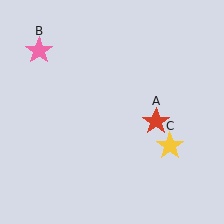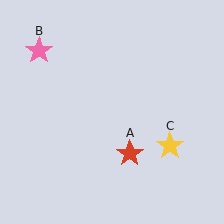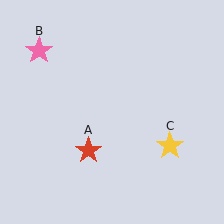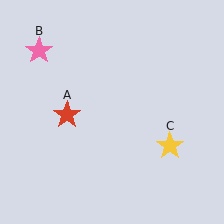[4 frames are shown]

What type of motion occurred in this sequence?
The red star (object A) rotated clockwise around the center of the scene.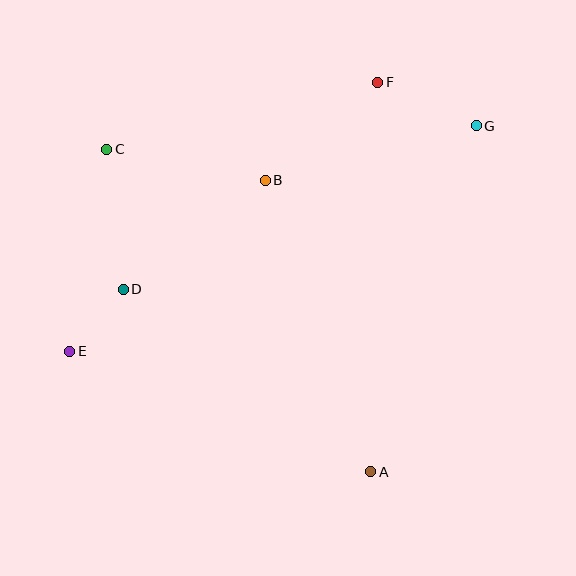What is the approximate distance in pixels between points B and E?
The distance between B and E is approximately 260 pixels.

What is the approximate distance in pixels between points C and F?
The distance between C and F is approximately 279 pixels.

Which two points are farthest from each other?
Points E and G are farthest from each other.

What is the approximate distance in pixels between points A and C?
The distance between A and C is approximately 417 pixels.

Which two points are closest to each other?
Points D and E are closest to each other.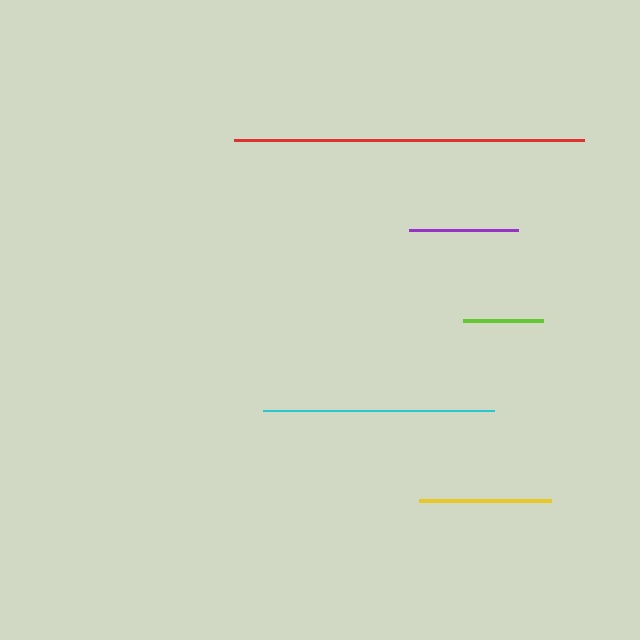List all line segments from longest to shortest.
From longest to shortest: red, cyan, yellow, purple, lime.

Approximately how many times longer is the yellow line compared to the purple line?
The yellow line is approximately 1.2 times the length of the purple line.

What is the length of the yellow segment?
The yellow segment is approximately 131 pixels long.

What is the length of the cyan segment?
The cyan segment is approximately 231 pixels long.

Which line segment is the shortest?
The lime line is the shortest at approximately 80 pixels.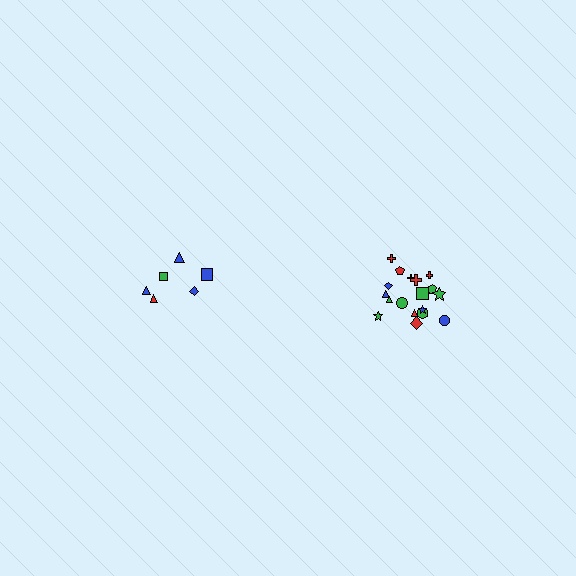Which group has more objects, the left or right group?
The right group.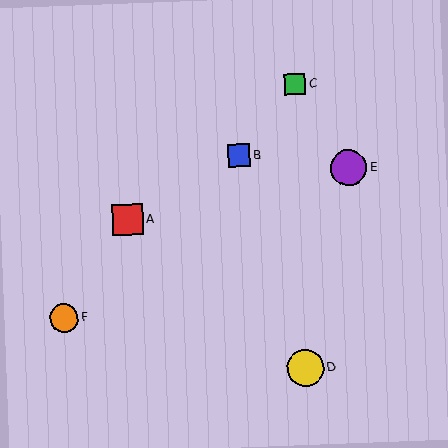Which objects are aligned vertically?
Objects C, D are aligned vertically.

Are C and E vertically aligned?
No, C is at x≈295 and E is at x≈349.